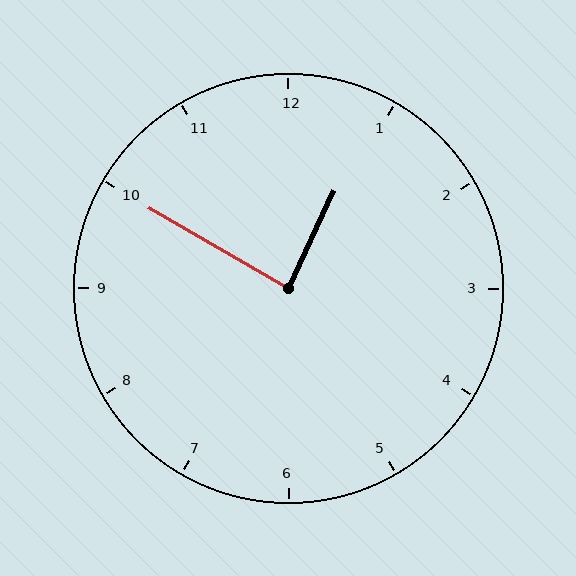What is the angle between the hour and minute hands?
Approximately 85 degrees.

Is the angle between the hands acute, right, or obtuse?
It is right.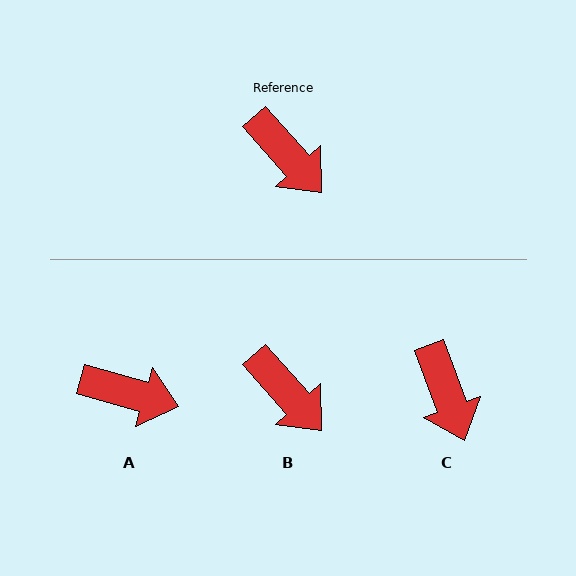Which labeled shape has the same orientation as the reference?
B.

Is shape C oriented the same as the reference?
No, it is off by about 22 degrees.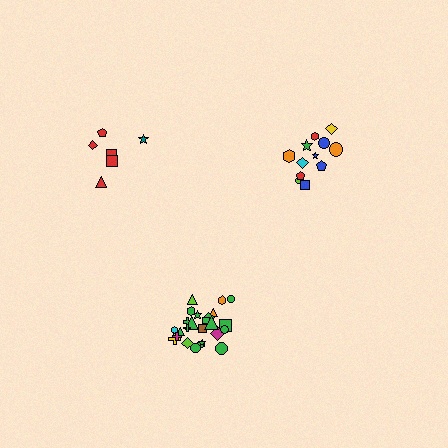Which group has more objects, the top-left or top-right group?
The top-right group.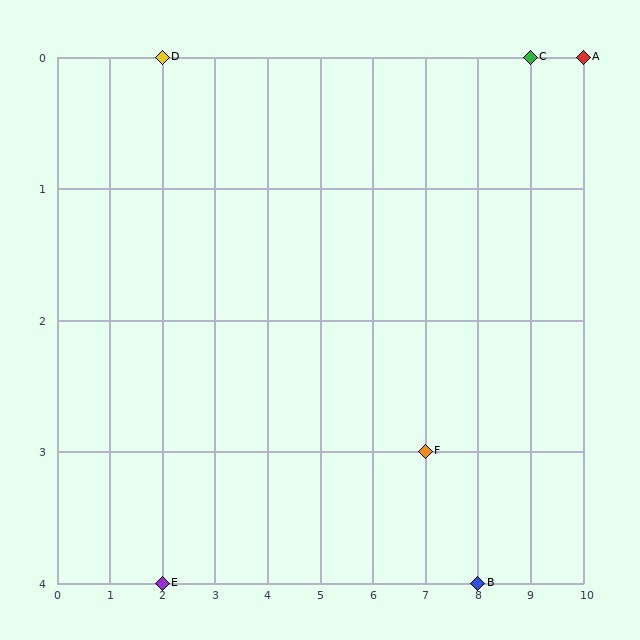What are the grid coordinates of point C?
Point C is at grid coordinates (9, 0).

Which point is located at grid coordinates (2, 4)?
Point E is at (2, 4).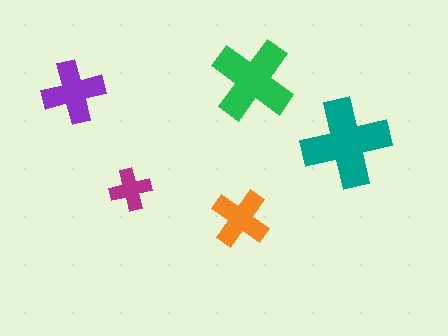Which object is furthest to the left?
The purple cross is leftmost.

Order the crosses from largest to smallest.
the teal one, the green one, the purple one, the orange one, the magenta one.